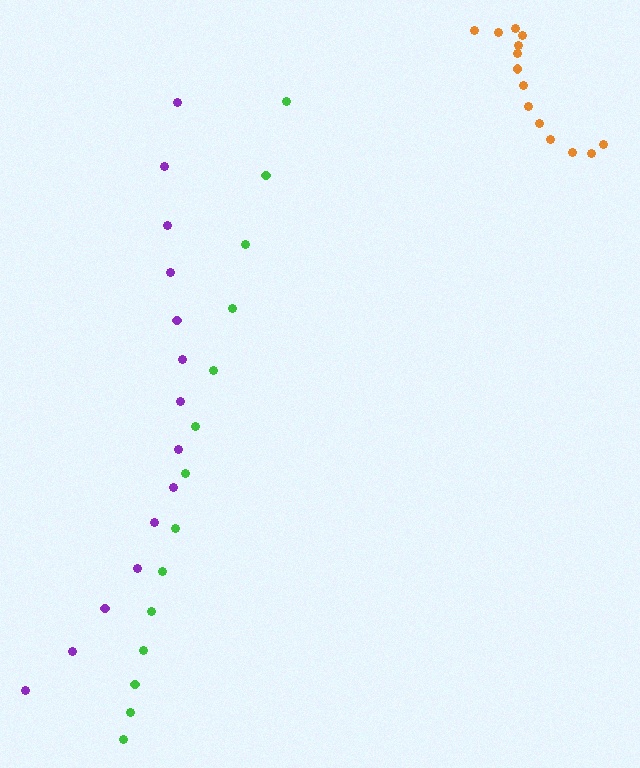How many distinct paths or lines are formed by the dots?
There are 3 distinct paths.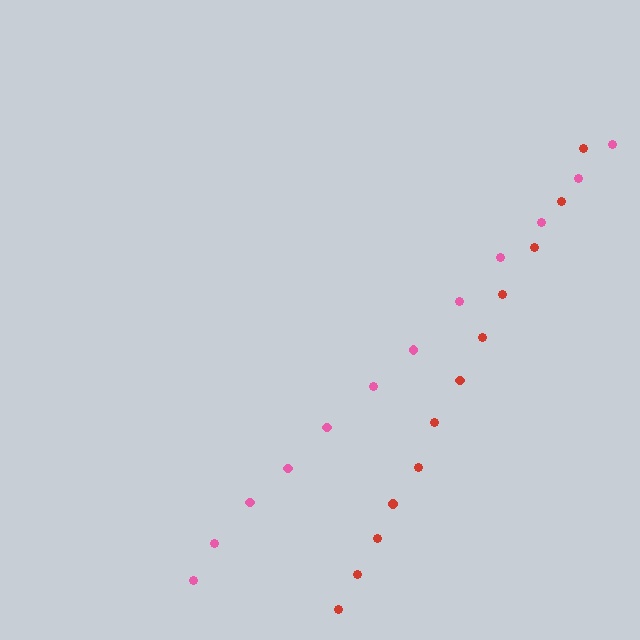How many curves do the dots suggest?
There are 2 distinct paths.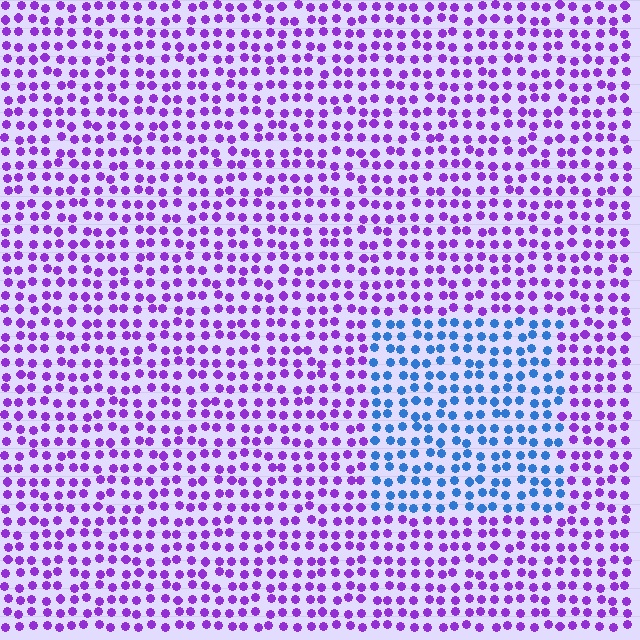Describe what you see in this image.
The image is filled with small purple elements in a uniform arrangement. A rectangle-shaped region is visible where the elements are tinted to a slightly different hue, forming a subtle color boundary.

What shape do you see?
I see a rectangle.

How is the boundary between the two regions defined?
The boundary is defined purely by a slight shift in hue (about 64 degrees). Spacing, size, and orientation are identical on both sides.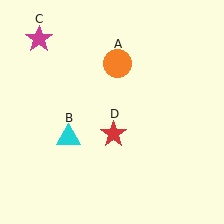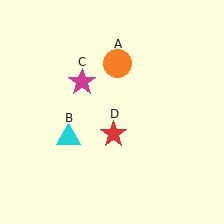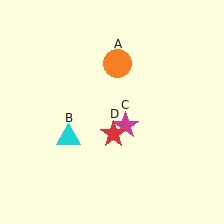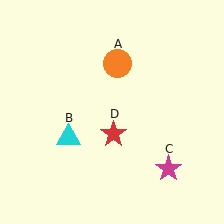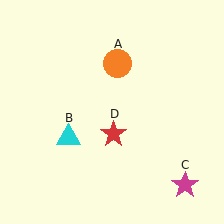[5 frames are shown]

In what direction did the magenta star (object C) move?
The magenta star (object C) moved down and to the right.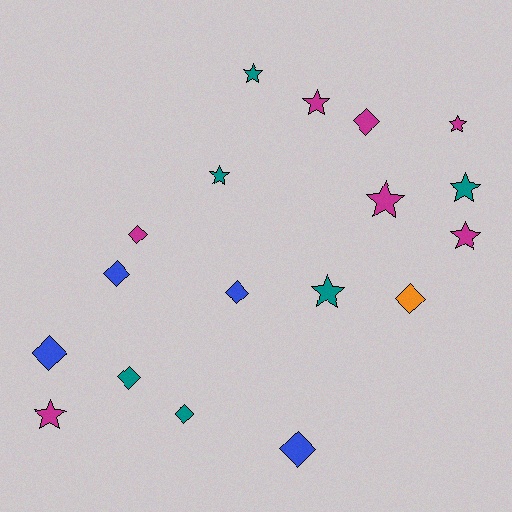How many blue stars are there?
There are no blue stars.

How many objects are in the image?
There are 18 objects.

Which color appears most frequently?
Magenta, with 7 objects.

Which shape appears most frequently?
Diamond, with 9 objects.